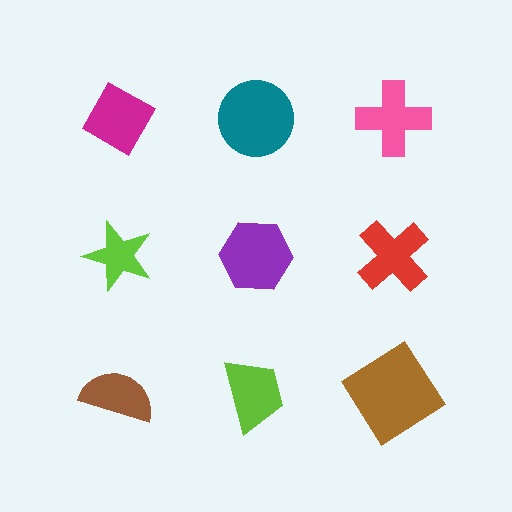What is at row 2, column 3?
A red cross.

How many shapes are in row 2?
3 shapes.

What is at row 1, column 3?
A pink cross.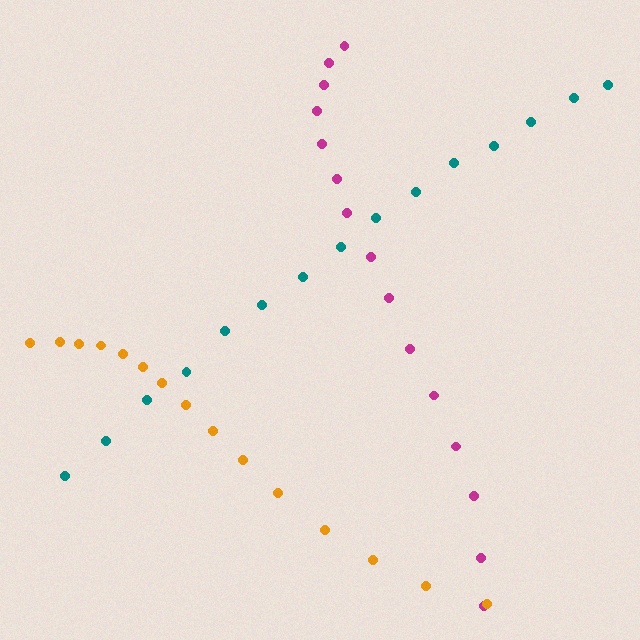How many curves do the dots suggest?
There are 3 distinct paths.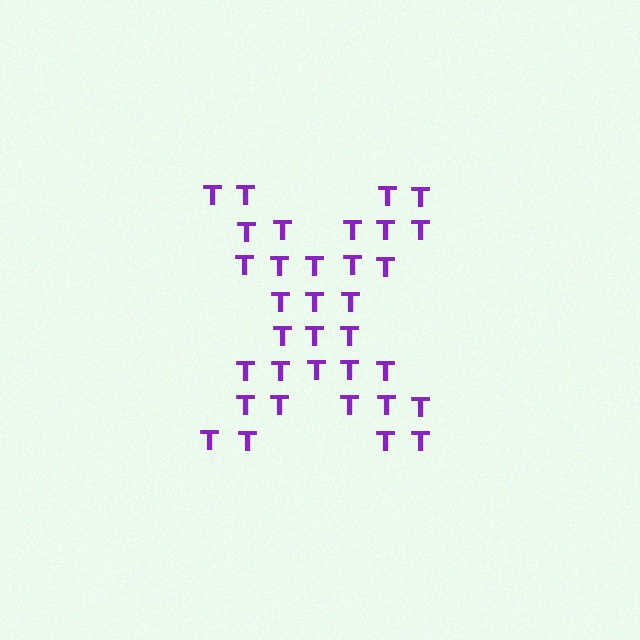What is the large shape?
The large shape is the letter X.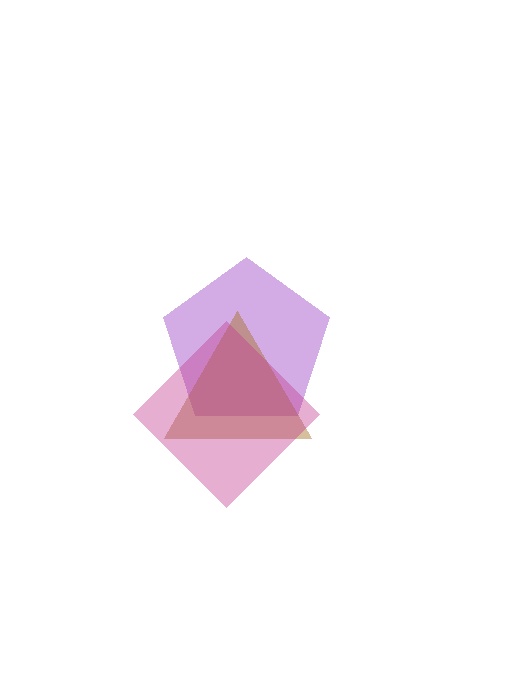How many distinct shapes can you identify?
There are 3 distinct shapes: a purple pentagon, a brown triangle, a magenta diamond.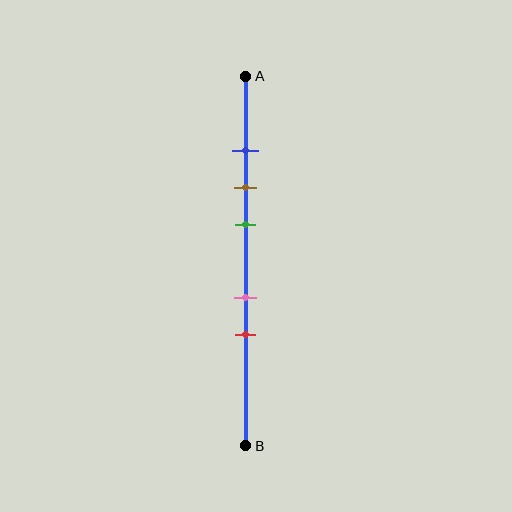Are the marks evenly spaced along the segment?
No, the marks are not evenly spaced.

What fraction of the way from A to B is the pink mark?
The pink mark is approximately 60% (0.6) of the way from A to B.